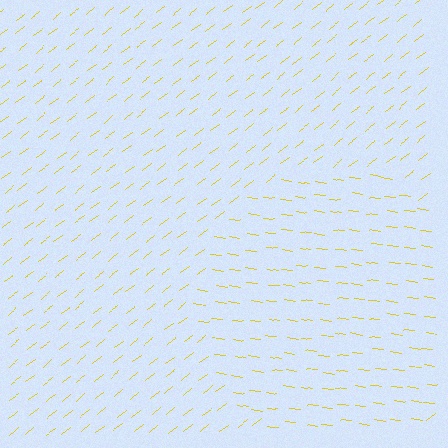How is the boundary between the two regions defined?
The boundary is defined purely by a change in line orientation (approximately 45 degrees difference). All lines are the same color and thickness.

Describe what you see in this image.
The image is filled with small yellow line segments. A circle region in the image has lines oriented differently from the surrounding lines, creating a visible texture boundary.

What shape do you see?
I see a circle.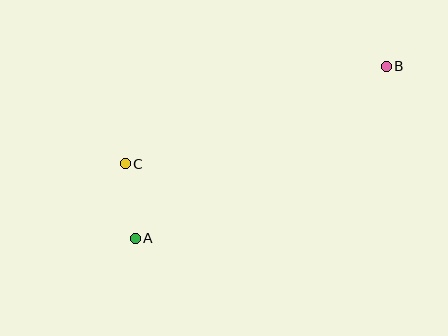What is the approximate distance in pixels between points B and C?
The distance between B and C is approximately 278 pixels.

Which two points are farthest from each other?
Points A and B are farthest from each other.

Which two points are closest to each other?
Points A and C are closest to each other.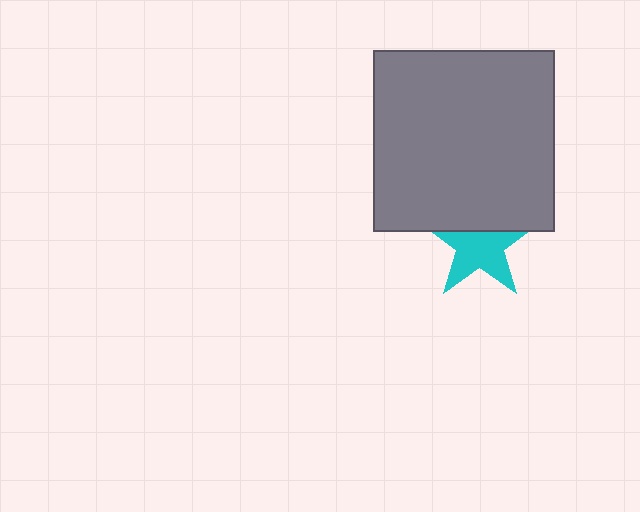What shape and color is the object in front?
The object in front is a gray square.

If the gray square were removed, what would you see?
You would see the complete cyan star.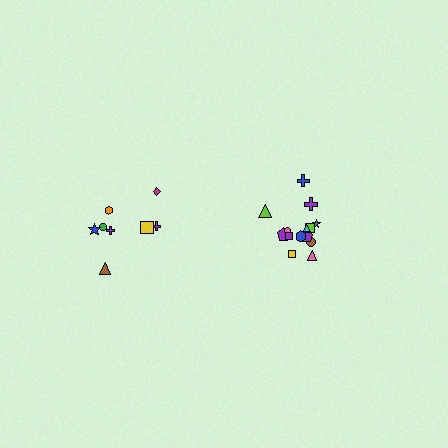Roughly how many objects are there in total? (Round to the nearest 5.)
Roughly 25 objects in total.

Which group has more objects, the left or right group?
The right group.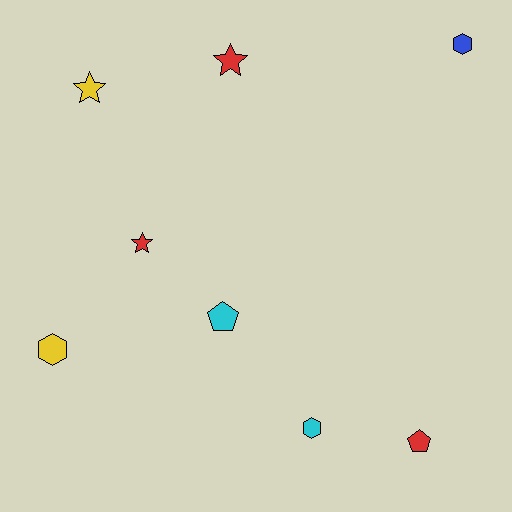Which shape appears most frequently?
Star, with 3 objects.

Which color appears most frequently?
Red, with 3 objects.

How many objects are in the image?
There are 8 objects.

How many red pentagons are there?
There is 1 red pentagon.